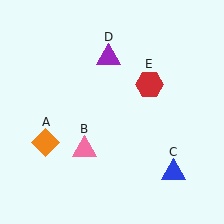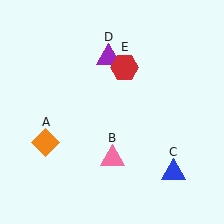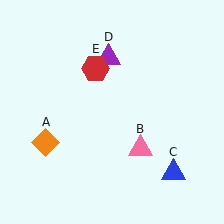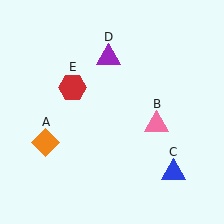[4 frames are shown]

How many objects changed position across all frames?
2 objects changed position: pink triangle (object B), red hexagon (object E).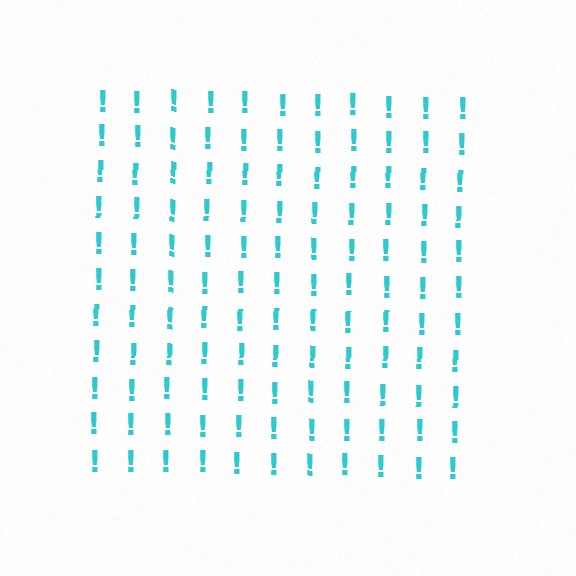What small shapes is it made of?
It is made of small exclamation marks.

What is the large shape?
The large shape is a square.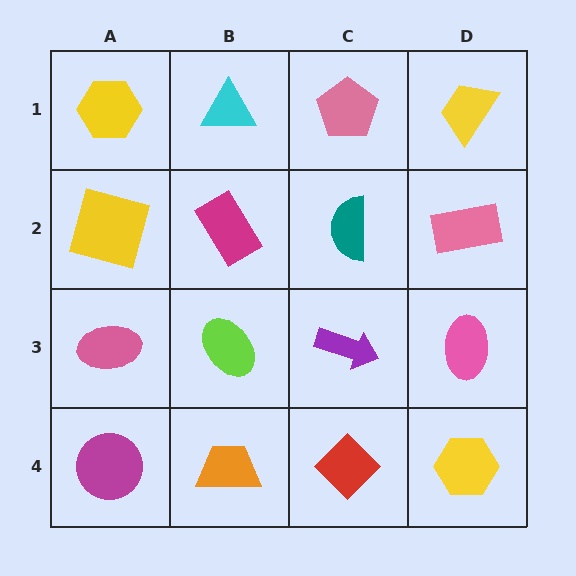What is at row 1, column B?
A cyan triangle.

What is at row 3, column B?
A lime ellipse.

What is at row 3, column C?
A purple arrow.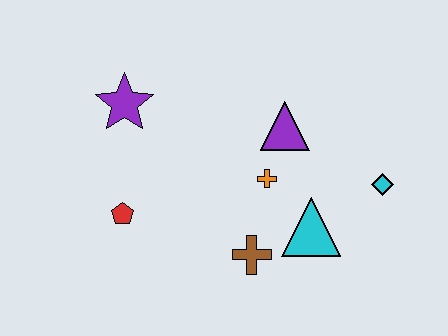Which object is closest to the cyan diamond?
The cyan triangle is closest to the cyan diamond.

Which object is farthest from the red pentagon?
The cyan diamond is farthest from the red pentagon.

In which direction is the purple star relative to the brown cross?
The purple star is above the brown cross.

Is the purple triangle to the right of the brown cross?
Yes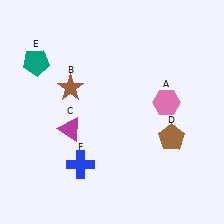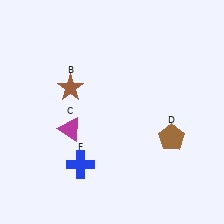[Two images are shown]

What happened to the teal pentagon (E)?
The teal pentagon (E) was removed in Image 2. It was in the top-left area of Image 1.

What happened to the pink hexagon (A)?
The pink hexagon (A) was removed in Image 2. It was in the top-right area of Image 1.